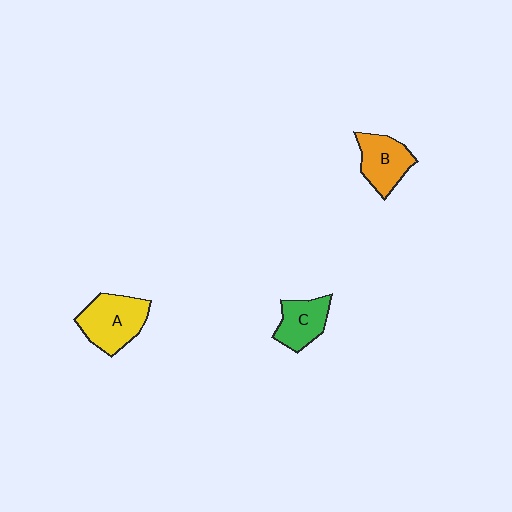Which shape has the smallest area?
Shape C (green).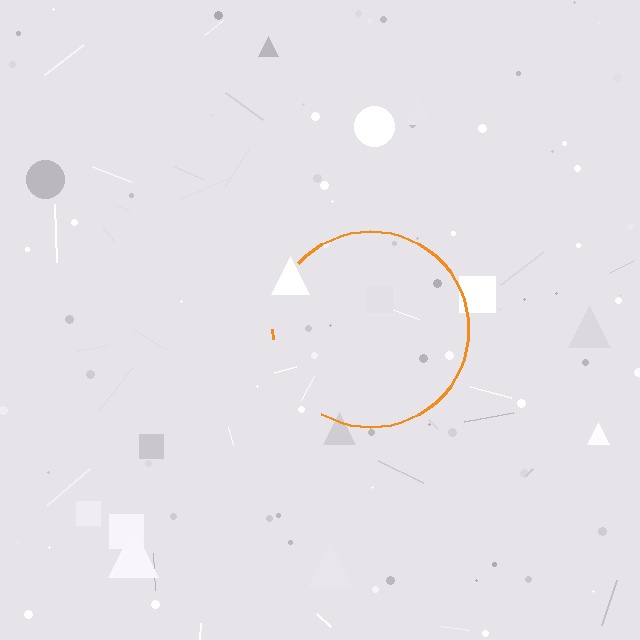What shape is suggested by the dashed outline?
The dashed outline suggests a circle.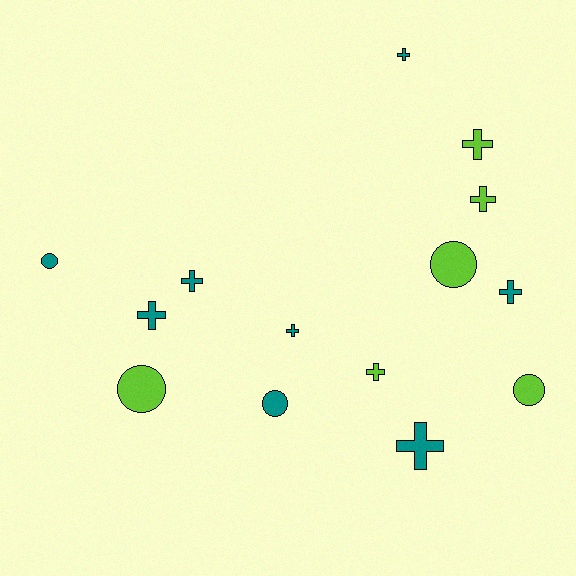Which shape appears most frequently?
Cross, with 9 objects.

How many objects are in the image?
There are 14 objects.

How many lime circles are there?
There are 3 lime circles.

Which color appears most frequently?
Teal, with 8 objects.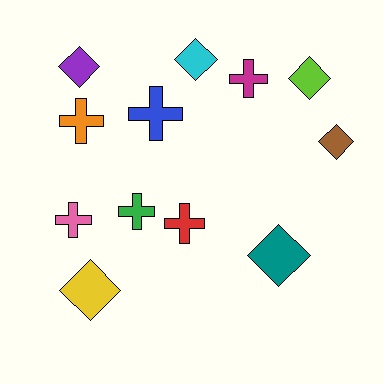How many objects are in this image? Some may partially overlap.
There are 12 objects.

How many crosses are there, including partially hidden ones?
There are 6 crosses.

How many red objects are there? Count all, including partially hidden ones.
There is 1 red object.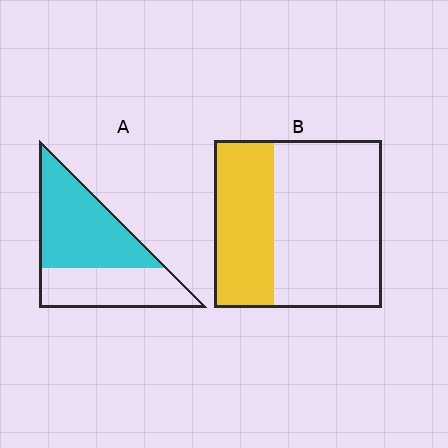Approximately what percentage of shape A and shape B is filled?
A is approximately 60% and B is approximately 35%.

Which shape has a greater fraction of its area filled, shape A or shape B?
Shape A.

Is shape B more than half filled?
No.